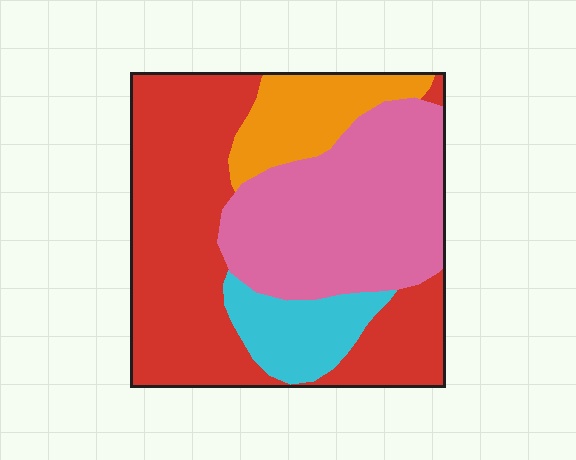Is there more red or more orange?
Red.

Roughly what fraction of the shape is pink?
Pink takes up between a third and a half of the shape.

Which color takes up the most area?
Red, at roughly 45%.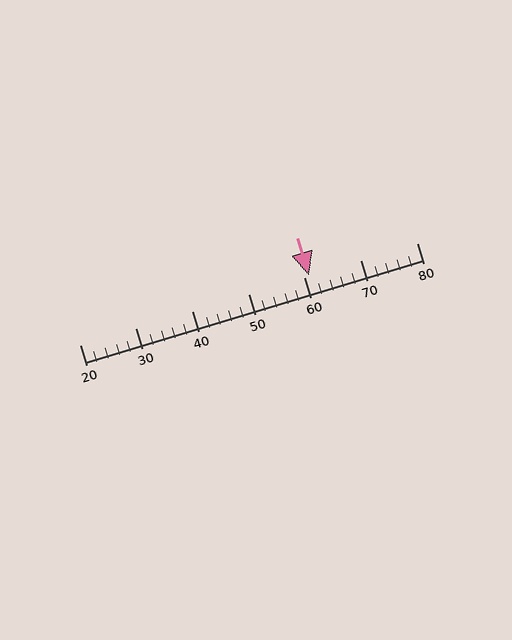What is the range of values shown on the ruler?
The ruler shows values from 20 to 80.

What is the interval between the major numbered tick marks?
The major tick marks are spaced 10 units apart.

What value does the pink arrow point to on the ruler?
The pink arrow points to approximately 61.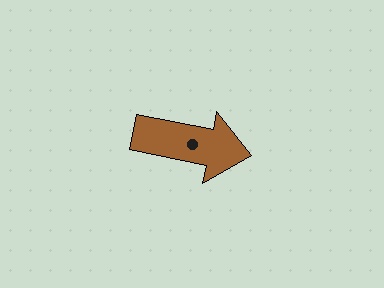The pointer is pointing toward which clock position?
Roughly 3 o'clock.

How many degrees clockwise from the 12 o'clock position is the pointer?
Approximately 101 degrees.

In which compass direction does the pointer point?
East.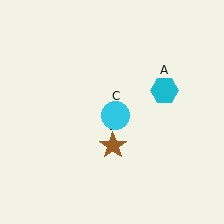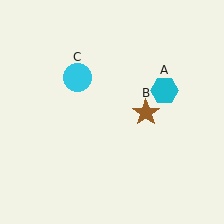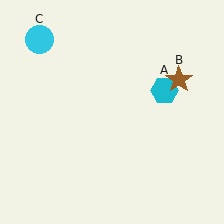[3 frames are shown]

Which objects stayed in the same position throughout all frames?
Cyan hexagon (object A) remained stationary.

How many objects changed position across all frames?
2 objects changed position: brown star (object B), cyan circle (object C).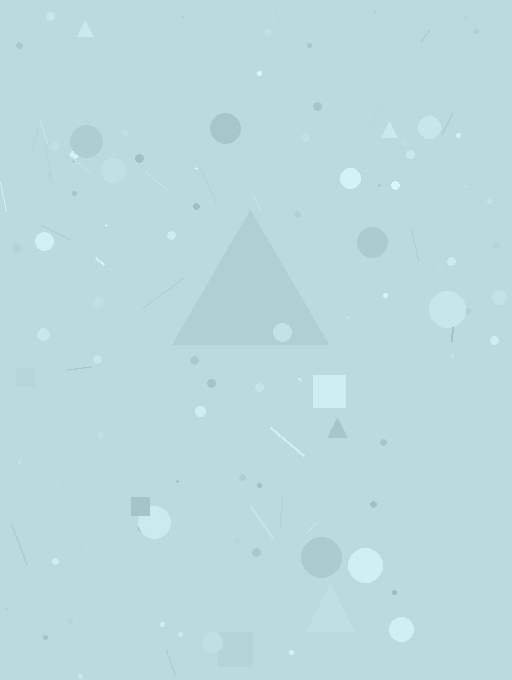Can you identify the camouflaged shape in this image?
The camouflaged shape is a triangle.